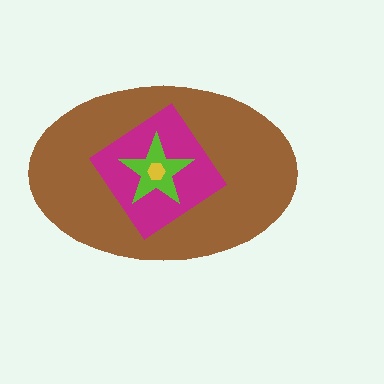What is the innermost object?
The yellow hexagon.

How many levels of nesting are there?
4.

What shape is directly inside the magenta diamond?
The lime star.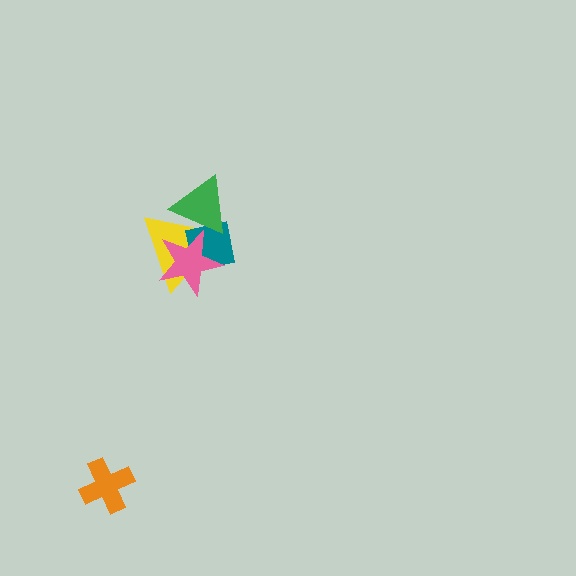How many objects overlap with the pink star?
3 objects overlap with the pink star.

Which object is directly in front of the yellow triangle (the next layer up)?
The teal square is directly in front of the yellow triangle.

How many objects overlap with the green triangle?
3 objects overlap with the green triangle.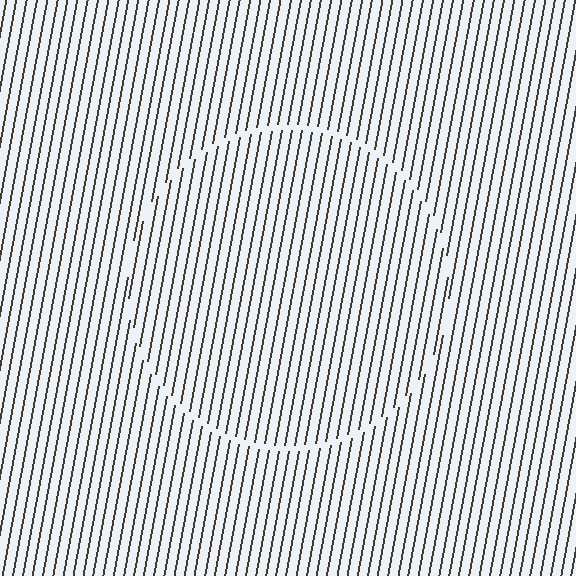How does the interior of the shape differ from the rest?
The interior of the shape contains the same grating, shifted by half a period — the contour is defined by the phase discontinuity where line-ends from the inner and outer gratings abut.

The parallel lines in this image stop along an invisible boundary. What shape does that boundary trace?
An illusory circle. The interior of the shape contains the same grating, shifted by half a period — the contour is defined by the phase discontinuity where line-ends from the inner and outer gratings abut.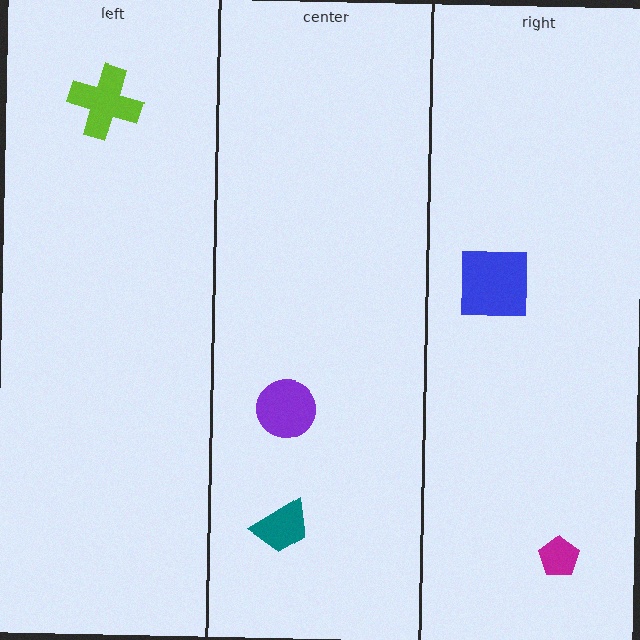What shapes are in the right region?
The blue square, the magenta pentagon.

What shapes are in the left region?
The lime cross.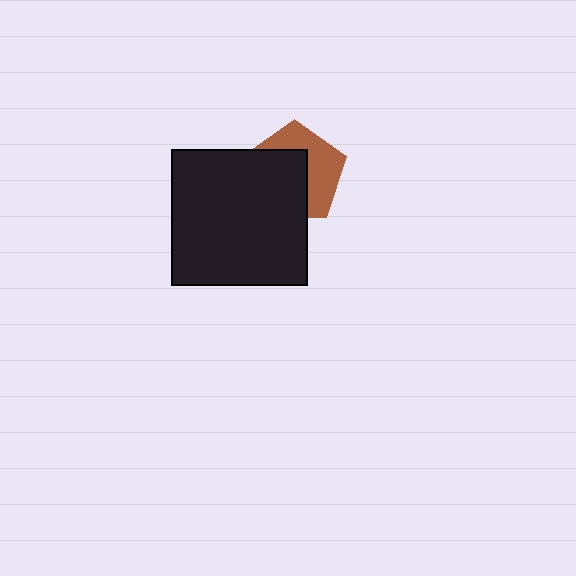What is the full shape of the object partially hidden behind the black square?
The partially hidden object is a brown pentagon.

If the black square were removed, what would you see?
You would see the complete brown pentagon.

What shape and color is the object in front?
The object in front is a black square.